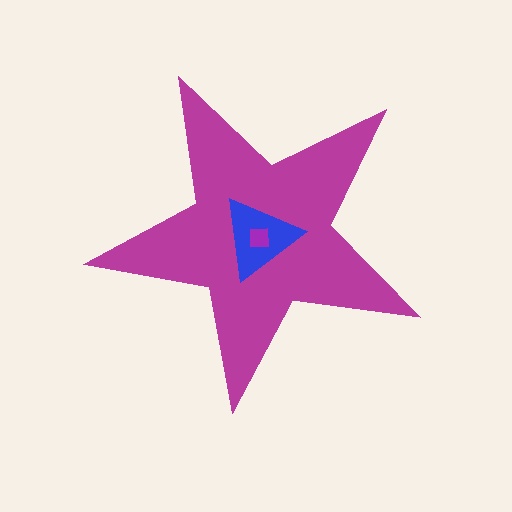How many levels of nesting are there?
3.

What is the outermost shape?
The magenta star.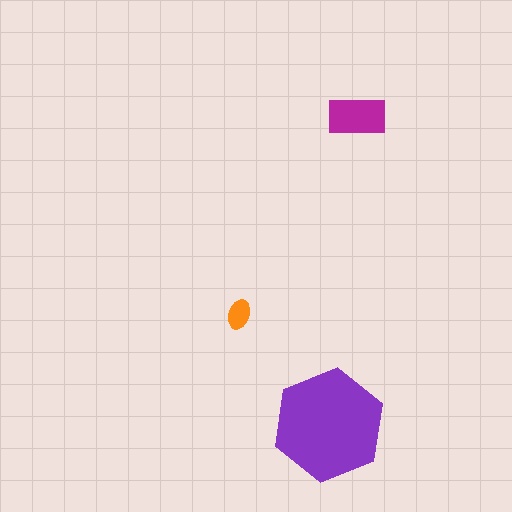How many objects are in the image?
There are 3 objects in the image.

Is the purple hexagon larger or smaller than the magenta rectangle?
Larger.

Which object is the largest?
The purple hexagon.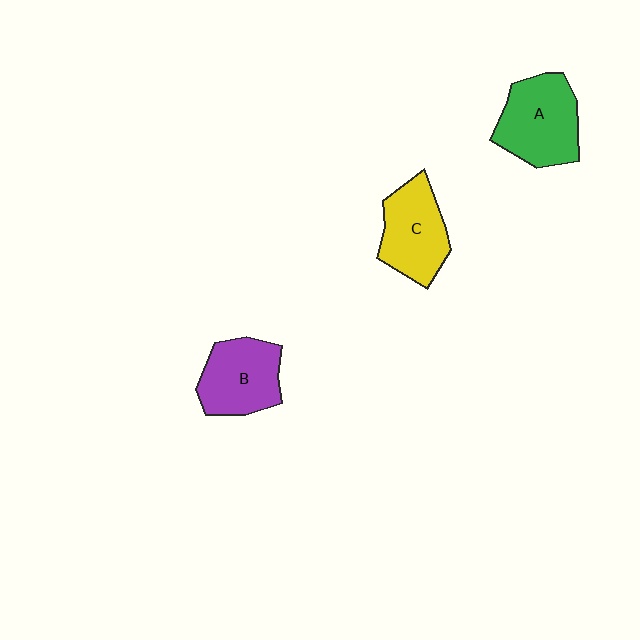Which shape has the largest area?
Shape A (green).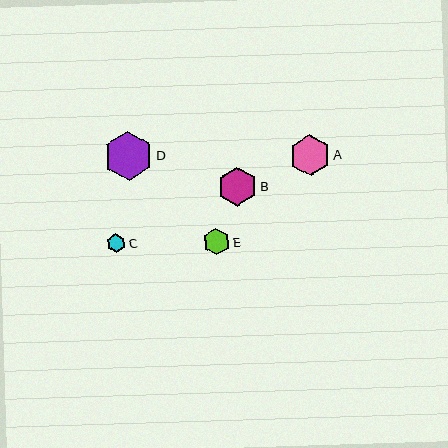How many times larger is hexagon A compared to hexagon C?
Hexagon A is approximately 2.2 times the size of hexagon C.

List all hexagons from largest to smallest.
From largest to smallest: D, A, B, E, C.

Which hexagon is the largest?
Hexagon D is the largest with a size of approximately 49 pixels.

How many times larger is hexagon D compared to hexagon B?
Hexagon D is approximately 1.3 times the size of hexagon B.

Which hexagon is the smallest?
Hexagon C is the smallest with a size of approximately 19 pixels.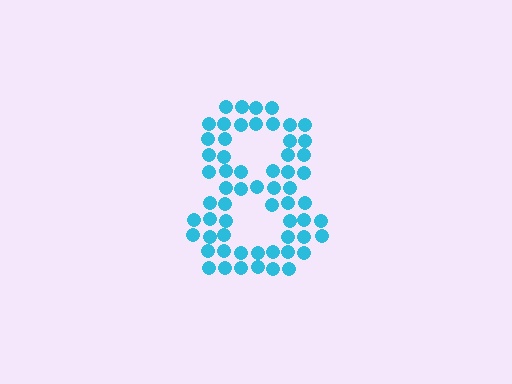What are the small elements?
The small elements are circles.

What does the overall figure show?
The overall figure shows the digit 8.